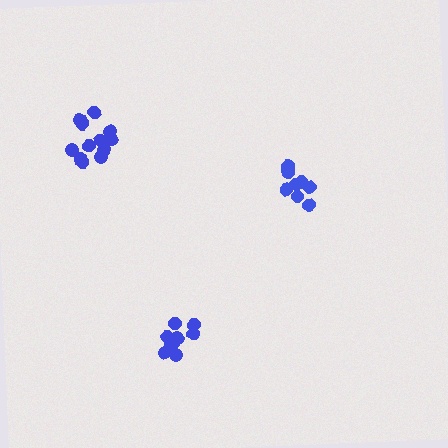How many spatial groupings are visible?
There are 3 spatial groupings.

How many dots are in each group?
Group 1: 12 dots, Group 2: 9 dots, Group 3: 9 dots (30 total).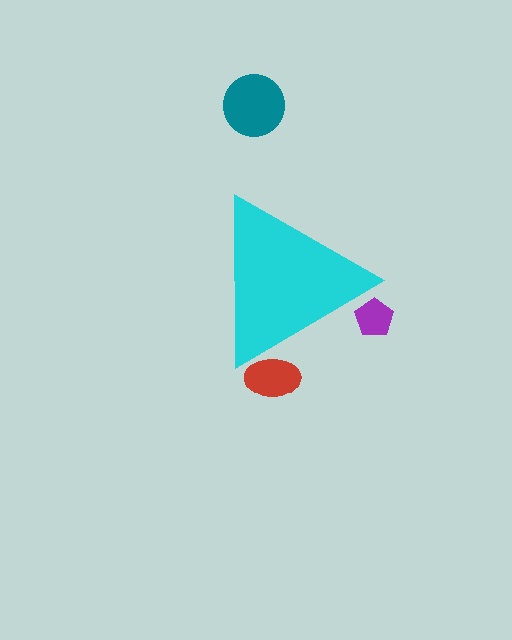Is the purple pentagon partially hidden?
Yes, the purple pentagon is partially hidden behind the cyan triangle.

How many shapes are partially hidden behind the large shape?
2 shapes are partially hidden.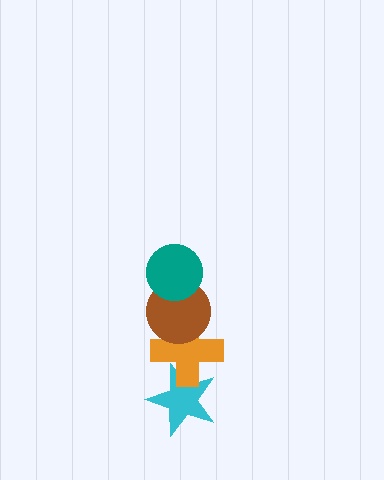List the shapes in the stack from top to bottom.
From top to bottom: the teal circle, the brown circle, the orange cross, the cyan star.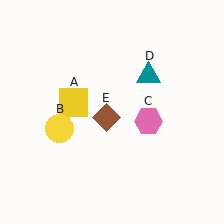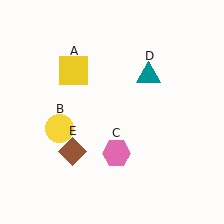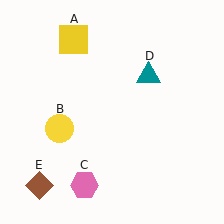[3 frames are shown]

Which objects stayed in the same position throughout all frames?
Yellow circle (object B) and teal triangle (object D) remained stationary.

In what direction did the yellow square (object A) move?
The yellow square (object A) moved up.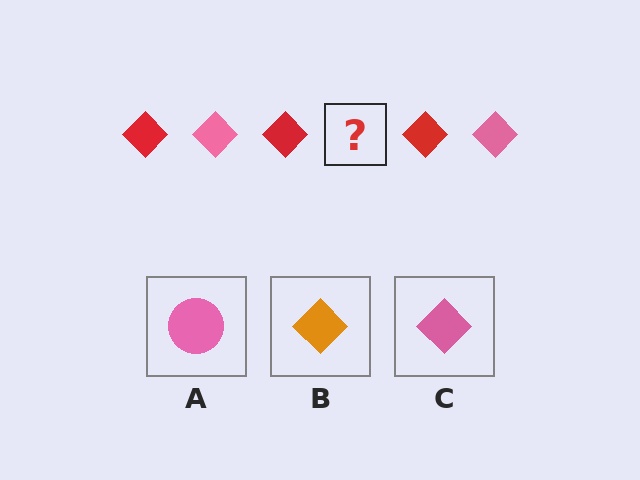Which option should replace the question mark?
Option C.